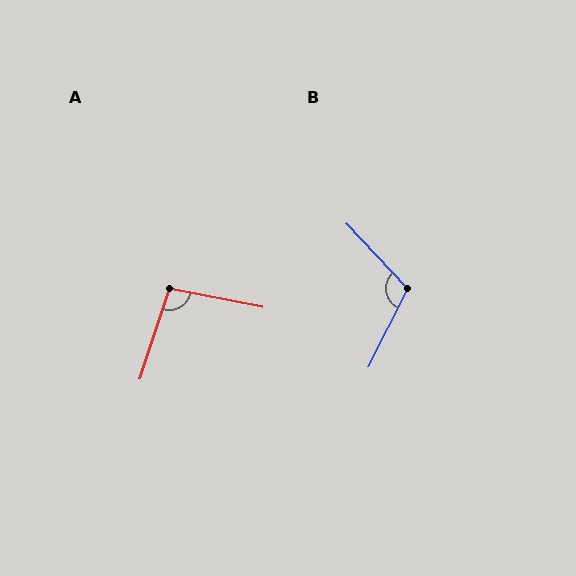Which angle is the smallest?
A, at approximately 97 degrees.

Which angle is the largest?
B, at approximately 110 degrees.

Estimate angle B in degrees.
Approximately 110 degrees.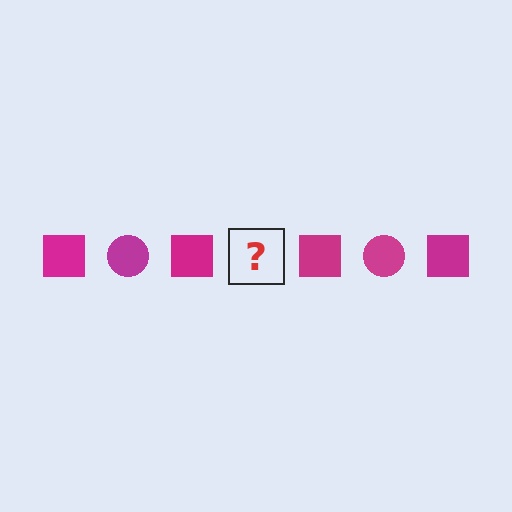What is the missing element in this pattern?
The missing element is a magenta circle.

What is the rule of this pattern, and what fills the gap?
The rule is that the pattern cycles through square, circle shapes in magenta. The gap should be filled with a magenta circle.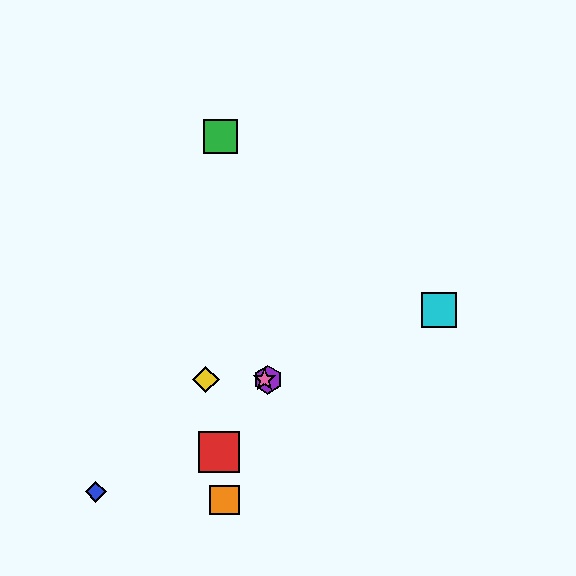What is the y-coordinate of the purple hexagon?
The purple hexagon is at y≈380.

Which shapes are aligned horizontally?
The yellow diamond, the purple hexagon, the pink star are aligned horizontally.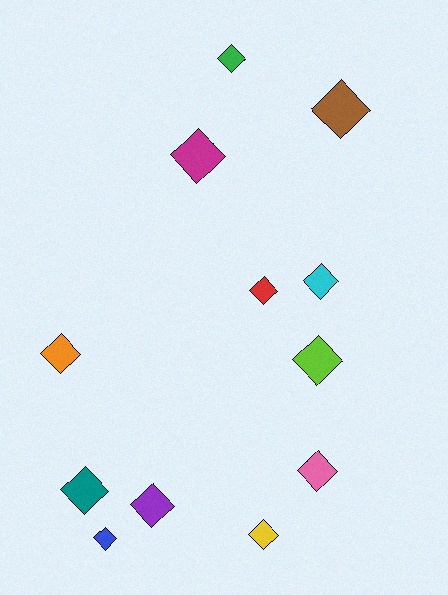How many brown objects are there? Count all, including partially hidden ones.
There is 1 brown object.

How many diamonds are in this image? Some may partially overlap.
There are 12 diamonds.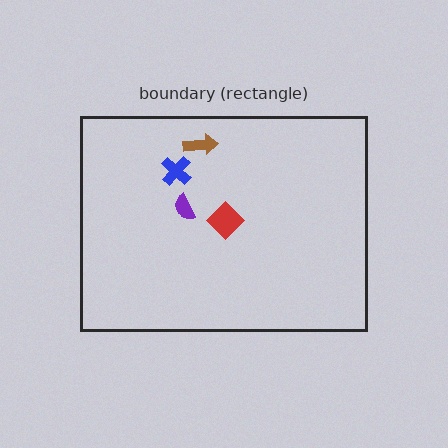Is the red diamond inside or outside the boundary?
Inside.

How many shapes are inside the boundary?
4 inside, 0 outside.